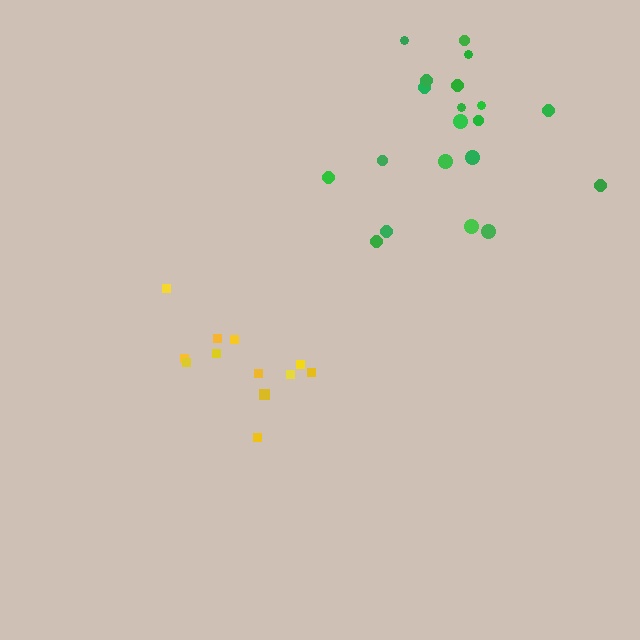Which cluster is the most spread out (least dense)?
Green.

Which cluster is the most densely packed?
Yellow.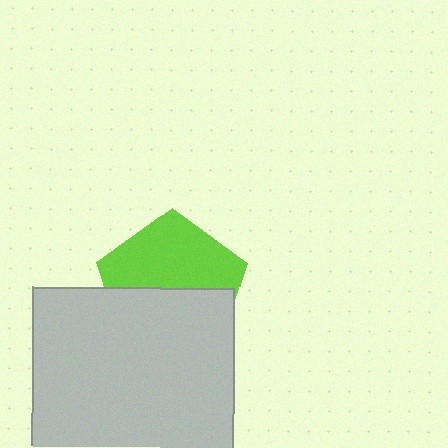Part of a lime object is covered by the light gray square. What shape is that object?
It is a pentagon.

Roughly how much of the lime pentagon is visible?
About half of it is visible (roughly 51%).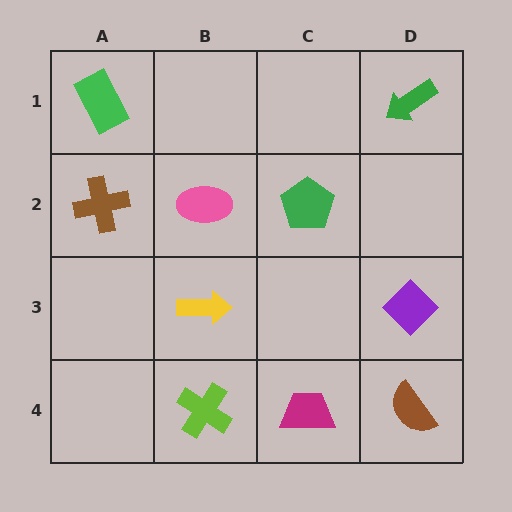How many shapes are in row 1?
2 shapes.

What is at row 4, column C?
A magenta trapezoid.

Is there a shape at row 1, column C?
No, that cell is empty.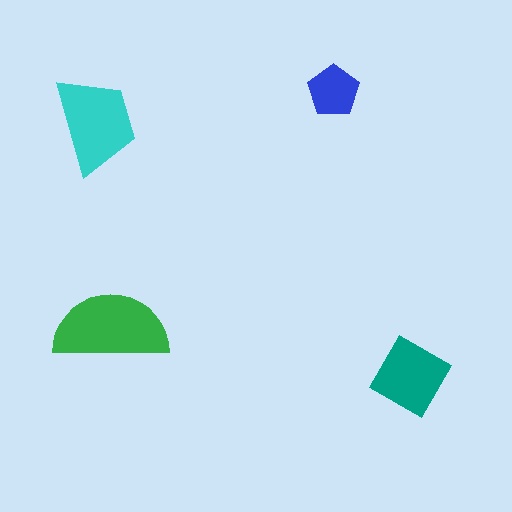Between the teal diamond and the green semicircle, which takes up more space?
The green semicircle.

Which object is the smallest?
The blue pentagon.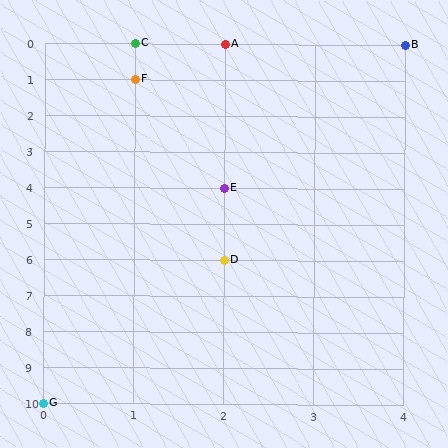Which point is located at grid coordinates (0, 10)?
Point G is at (0, 10).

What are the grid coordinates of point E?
Point E is at grid coordinates (2, 4).